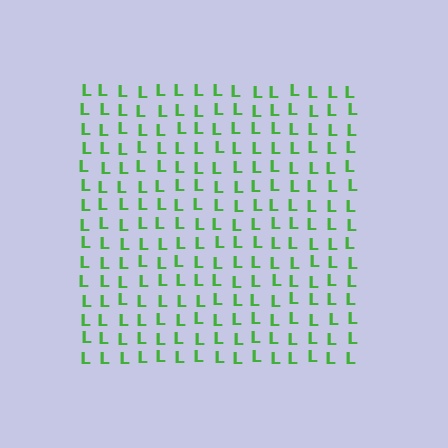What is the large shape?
The large shape is a square.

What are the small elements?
The small elements are letter L's.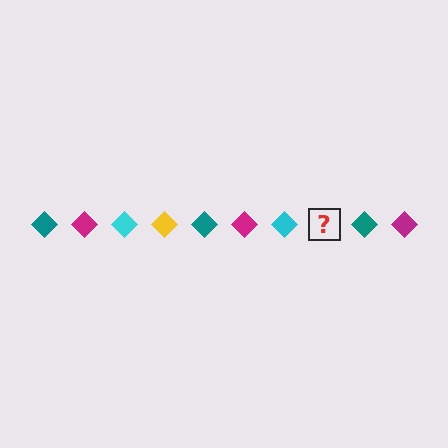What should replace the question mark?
The question mark should be replaced with a yellow diamond.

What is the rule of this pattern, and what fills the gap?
The rule is that the pattern cycles through teal, magenta, cyan, yellow diamonds. The gap should be filled with a yellow diamond.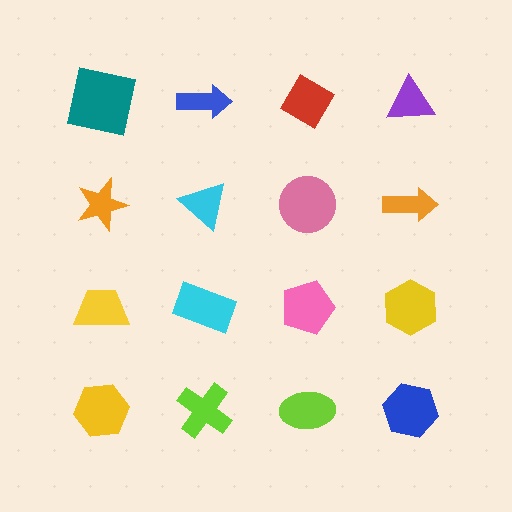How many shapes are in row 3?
4 shapes.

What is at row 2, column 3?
A pink circle.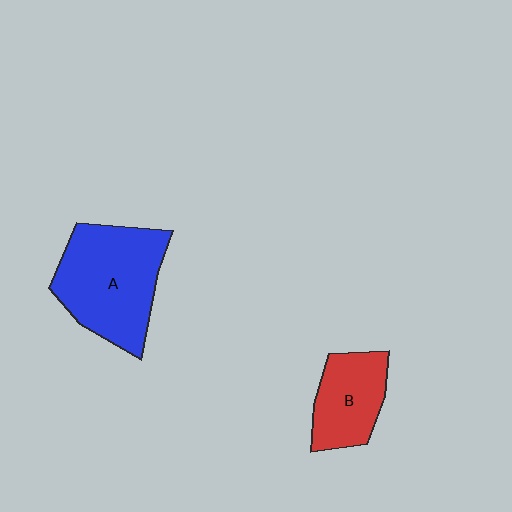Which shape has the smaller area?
Shape B (red).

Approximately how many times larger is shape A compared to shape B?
Approximately 1.7 times.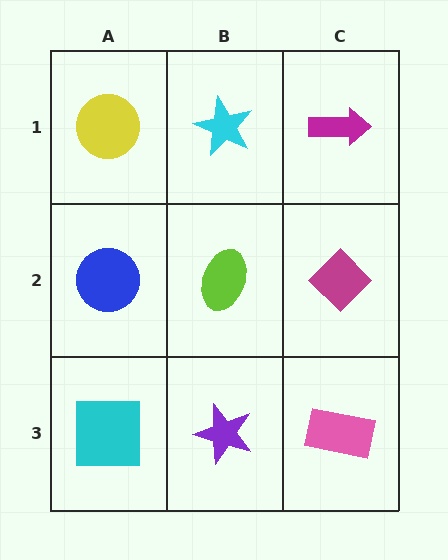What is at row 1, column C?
A magenta arrow.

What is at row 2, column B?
A lime ellipse.